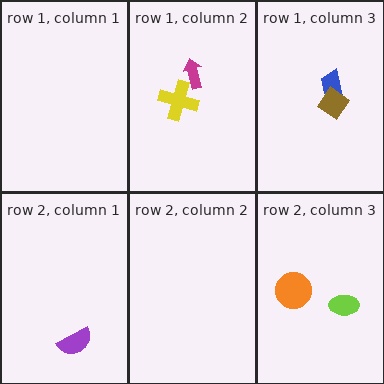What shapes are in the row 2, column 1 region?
The purple semicircle.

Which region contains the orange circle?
The row 2, column 3 region.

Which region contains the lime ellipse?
The row 2, column 3 region.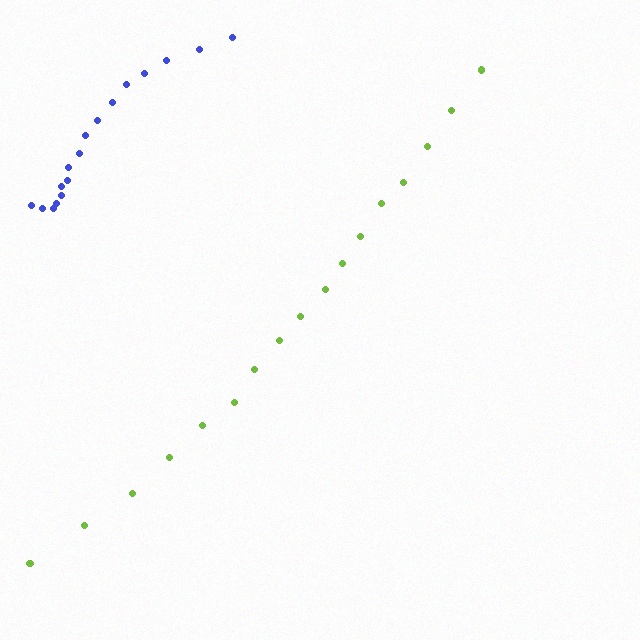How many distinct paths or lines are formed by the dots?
There are 2 distinct paths.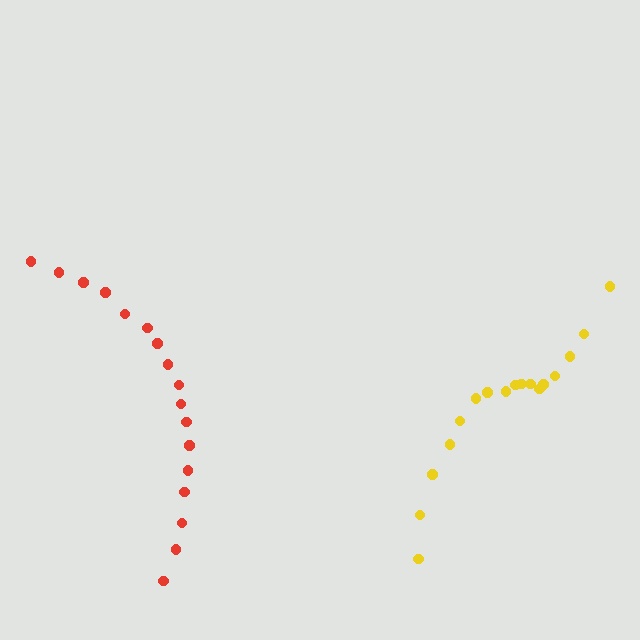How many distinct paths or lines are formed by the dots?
There are 2 distinct paths.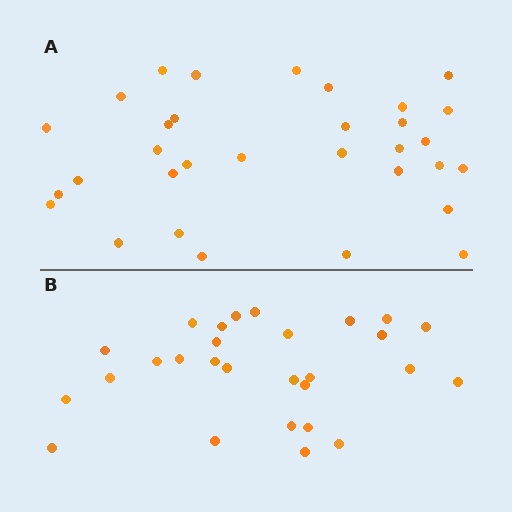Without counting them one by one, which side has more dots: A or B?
Region A (the top region) has more dots.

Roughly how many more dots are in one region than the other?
Region A has about 4 more dots than region B.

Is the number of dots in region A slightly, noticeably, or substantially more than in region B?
Region A has only slightly more — the two regions are fairly close. The ratio is roughly 1.1 to 1.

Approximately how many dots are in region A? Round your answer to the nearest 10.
About 30 dots. (The exact count is 32, which rounds to 30.)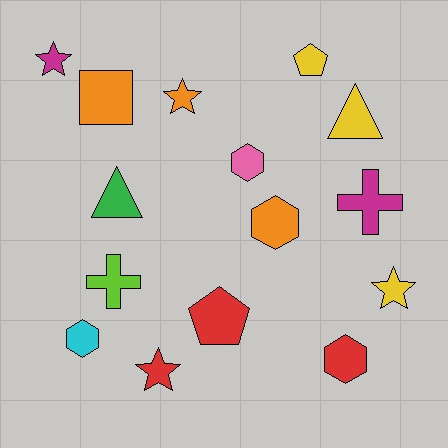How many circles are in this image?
There are no circles.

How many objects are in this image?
There are 15 objects.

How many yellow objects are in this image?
There are 3 yellow objects.